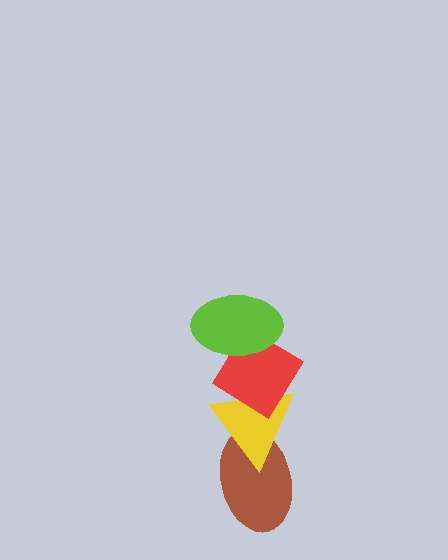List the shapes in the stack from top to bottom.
From top to bottom: the lime ellipse, the red diamond, the yellow triangle, the brown ellipse.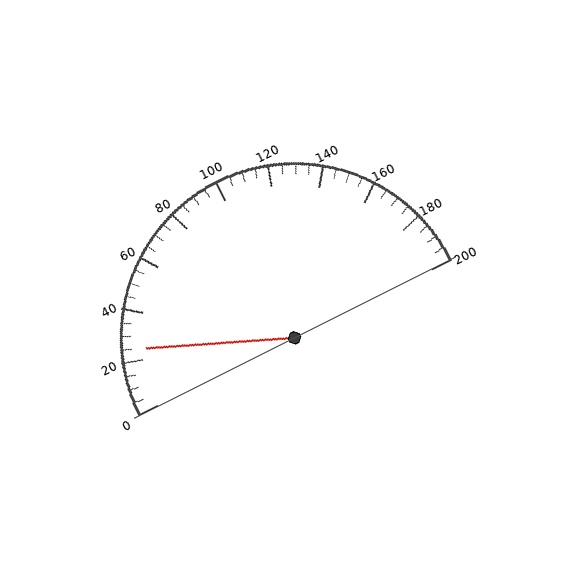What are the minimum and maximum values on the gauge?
The gauge ranges from 0 to 200.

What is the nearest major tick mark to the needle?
The nearest major tick mark is 20.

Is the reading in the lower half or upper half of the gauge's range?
The reading is in the lower half of the range (0 to 200).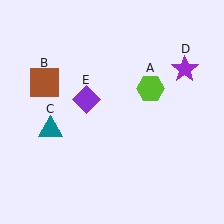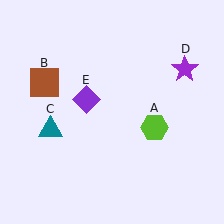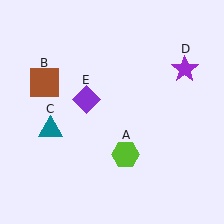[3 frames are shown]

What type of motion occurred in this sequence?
The lime hexagon (object A) rotated clockwise around the center of the scene.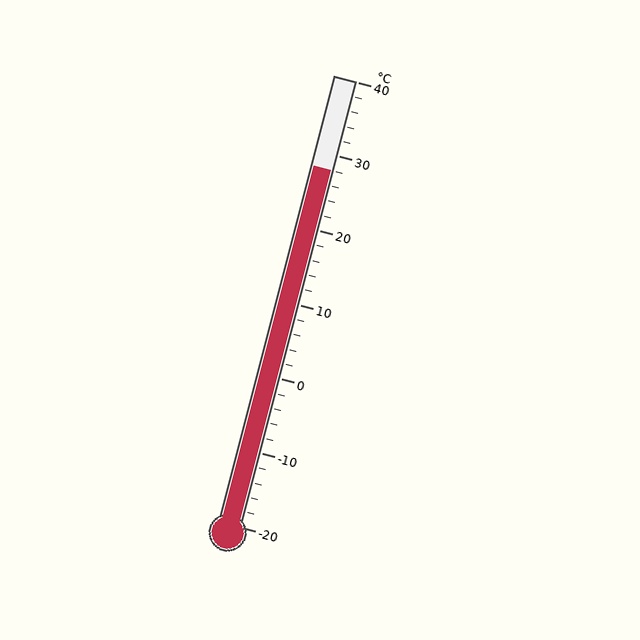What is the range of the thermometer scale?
The thermometer scale ranges from -20°C to 40°C.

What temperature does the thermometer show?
The thermometer shows approximately 28°C.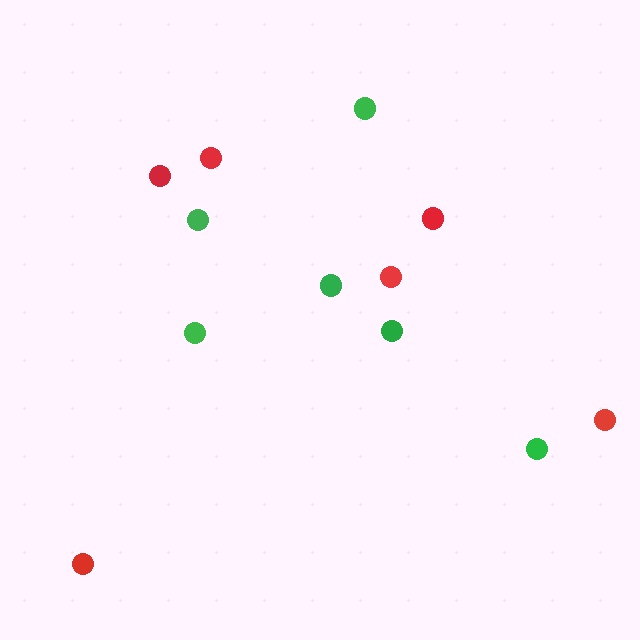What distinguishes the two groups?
There are 2 groups: one group of green circles (6) and one group of red circles (6).